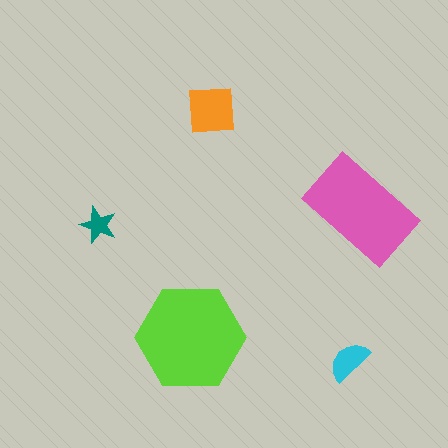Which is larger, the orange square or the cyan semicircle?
The orange square.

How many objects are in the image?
There are 5 objects in the image.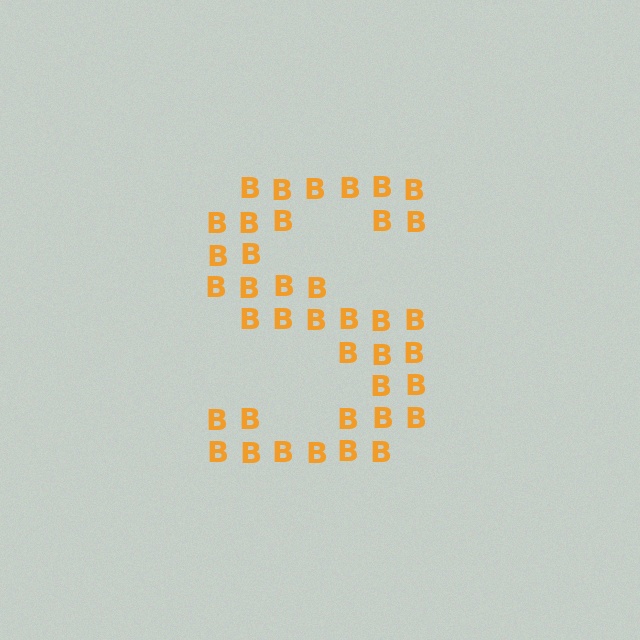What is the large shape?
The large shape is the letter S.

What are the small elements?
The small elements are letter B's.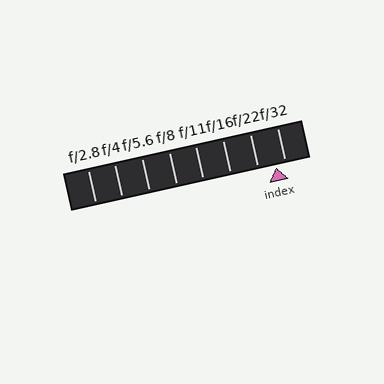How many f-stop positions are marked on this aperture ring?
There are 8 f-stop positions marked.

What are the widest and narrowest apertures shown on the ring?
The widest aperture shown is f/2.8 and the narrowest is f/32.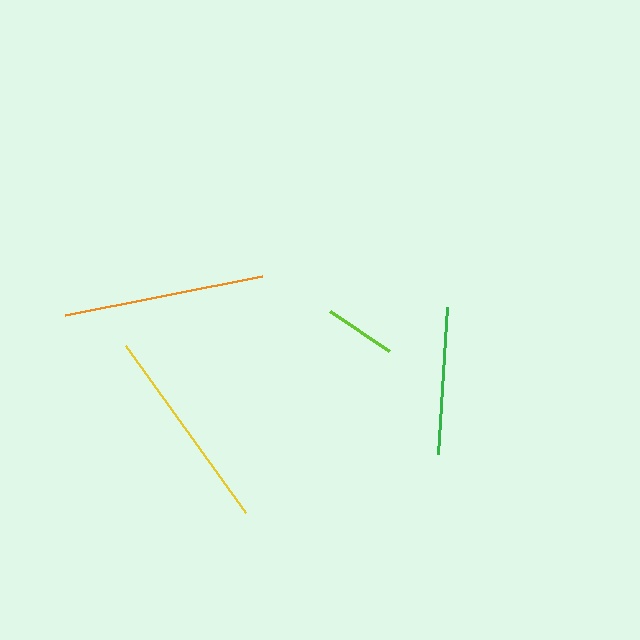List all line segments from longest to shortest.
From longest to shortest: yellow, orange, green, lime.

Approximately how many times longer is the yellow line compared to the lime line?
The yellow line is approximately 2.9 times the length of the lime line.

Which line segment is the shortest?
The lime line is the shortest at approximately 71 pixels.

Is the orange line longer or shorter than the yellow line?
The yellow line is longer than the orange line.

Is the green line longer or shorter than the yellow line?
The yellow line is longer than the green line.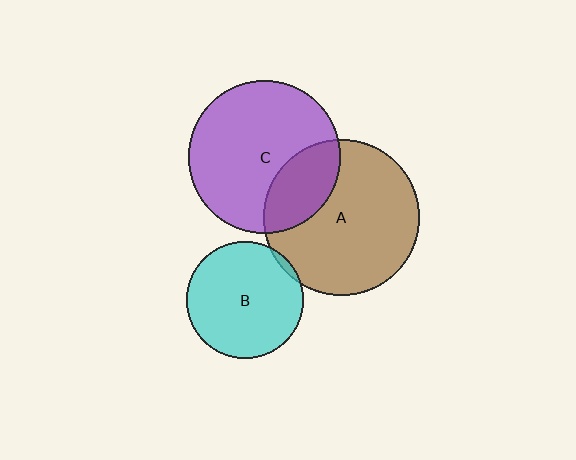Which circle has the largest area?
Circle A (brown).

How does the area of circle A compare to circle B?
Approximately 1.8 times.